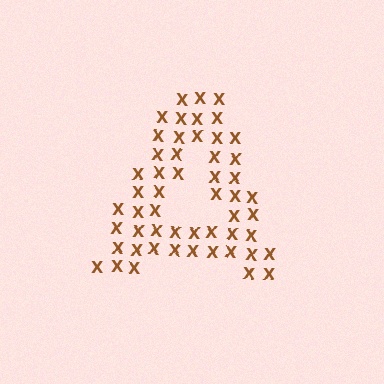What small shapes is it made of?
It is made of small letter X's.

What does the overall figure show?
The overall figure shows the letter A.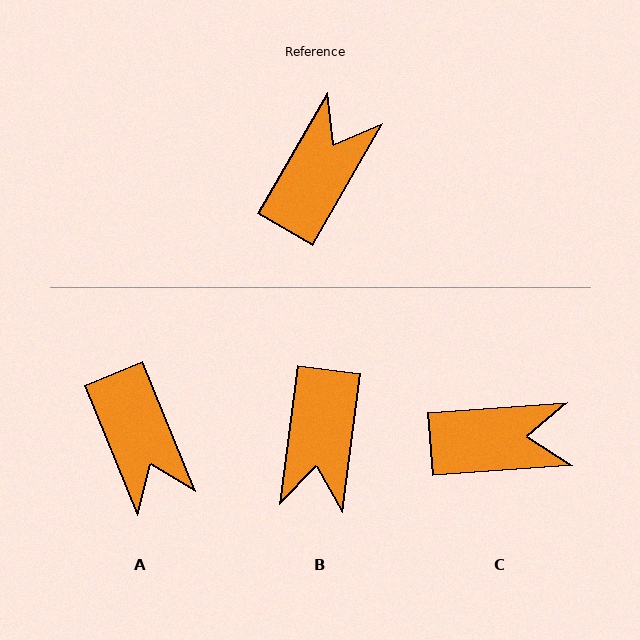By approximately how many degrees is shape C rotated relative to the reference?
Approximately 56 degrees clockwise.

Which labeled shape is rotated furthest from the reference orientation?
B, about 157 degrees away.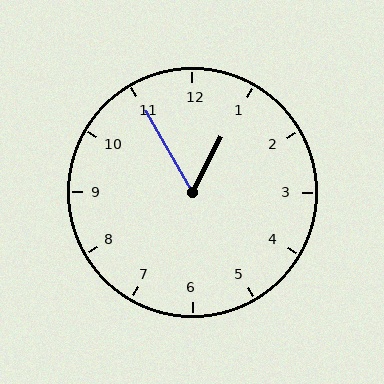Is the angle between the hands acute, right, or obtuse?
It is acute.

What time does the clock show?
12:55.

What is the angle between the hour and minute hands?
Approximately 58 degrees.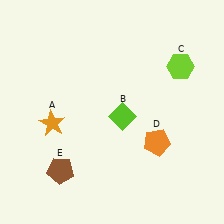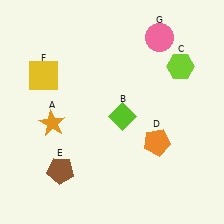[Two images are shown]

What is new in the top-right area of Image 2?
A pink circle (G) was added in the top-right area of Image 2.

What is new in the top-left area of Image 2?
A yellow square (F) was added in the top-left area of Image 2.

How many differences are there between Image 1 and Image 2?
There are 2 differences between the two images.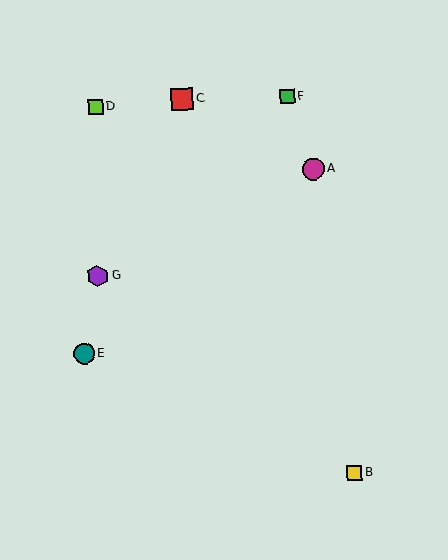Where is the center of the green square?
The center of the green square is at (287, 96).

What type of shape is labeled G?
Shape G is a purple hexagon.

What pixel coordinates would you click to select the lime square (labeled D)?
Click at (96, 107) to select the lime square D.